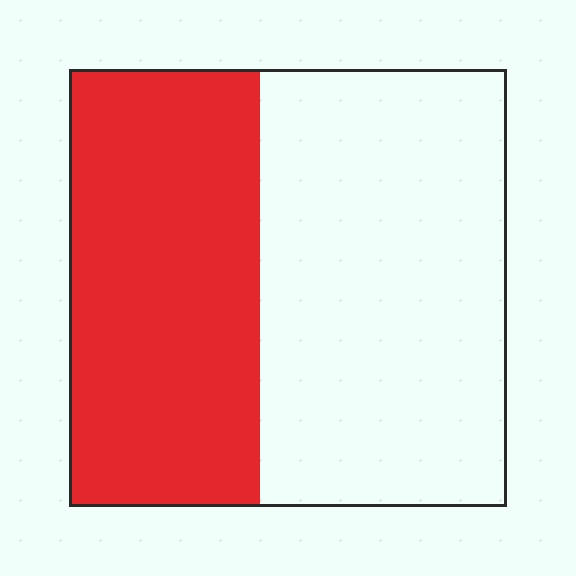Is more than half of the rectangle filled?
No.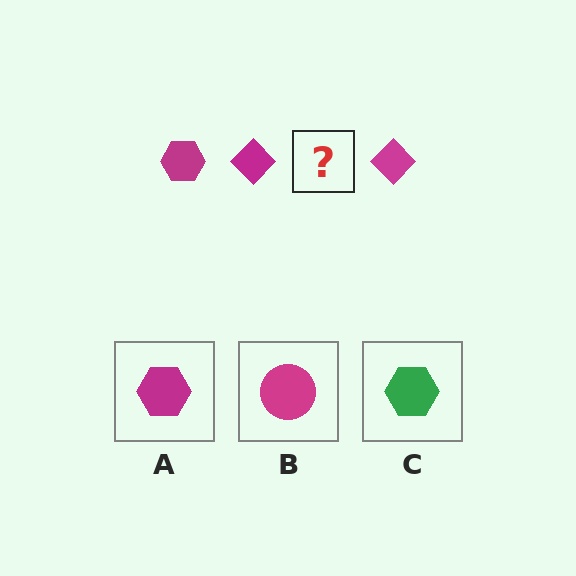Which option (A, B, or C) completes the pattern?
A.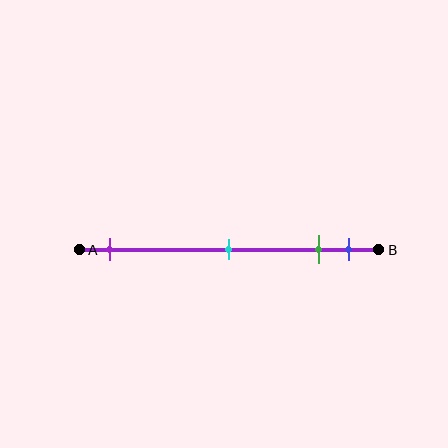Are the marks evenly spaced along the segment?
No, the marks are not evenly spaced.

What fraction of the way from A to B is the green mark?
The green mark is approximately 80% (0.8) of the way from A to B.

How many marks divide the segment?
There are 4 marks dividing the segment.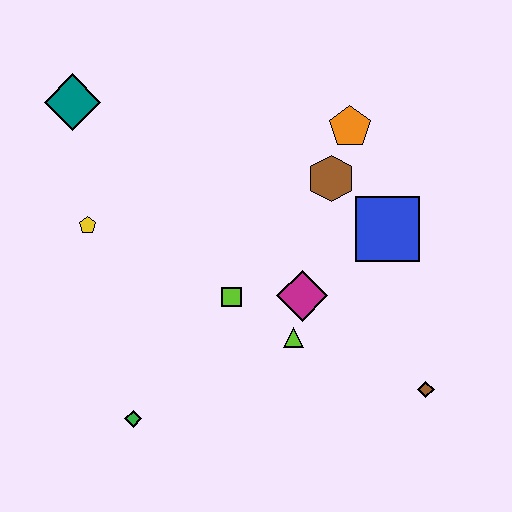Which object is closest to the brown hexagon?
The orange pentagon is closest to the brown hexagon.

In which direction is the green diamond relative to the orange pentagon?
The green diamond is below the orange pentagon.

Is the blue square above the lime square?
Yes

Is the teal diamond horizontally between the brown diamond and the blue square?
No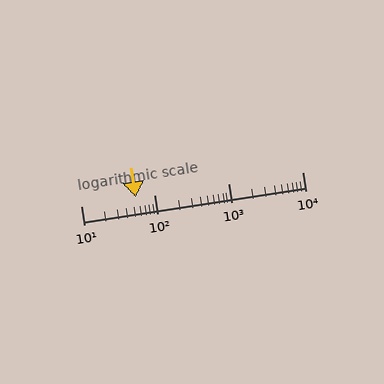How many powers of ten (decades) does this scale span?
The scale spans 3 decades, from 10 to 10000.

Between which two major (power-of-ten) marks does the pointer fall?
The pointer is between 10 and 100.